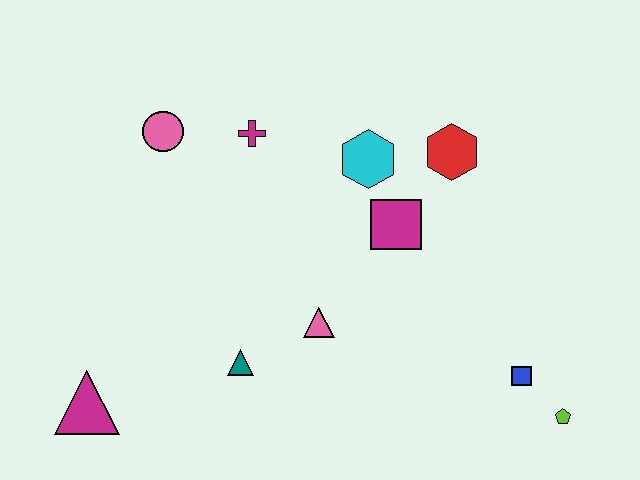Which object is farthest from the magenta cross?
The lime pentagon is farthest from the magenta cross.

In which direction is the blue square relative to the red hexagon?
The blue square is below the red hexagon.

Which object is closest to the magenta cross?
The pink circle is closest to the magenta cross.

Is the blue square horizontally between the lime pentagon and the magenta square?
Yes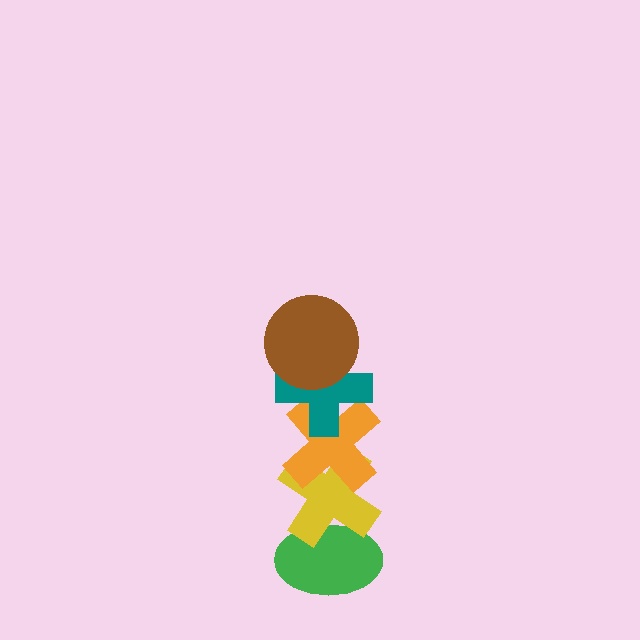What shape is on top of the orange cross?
The teal cross is on top of the orange cross.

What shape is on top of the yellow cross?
The orange cross is on top of the yellow cross.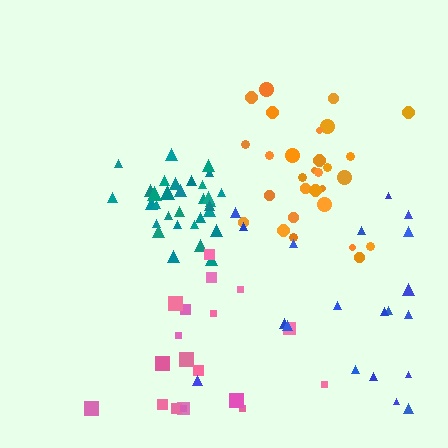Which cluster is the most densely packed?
Teal.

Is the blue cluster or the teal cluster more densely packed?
Teal.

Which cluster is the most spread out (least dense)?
Pink.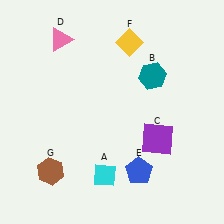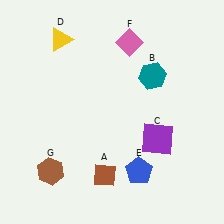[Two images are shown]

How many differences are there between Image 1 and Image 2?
There are 3 differences between the two images.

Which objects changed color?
A changed from cyan to brown. D changed from pink to yellow. F changed from yellow to pink.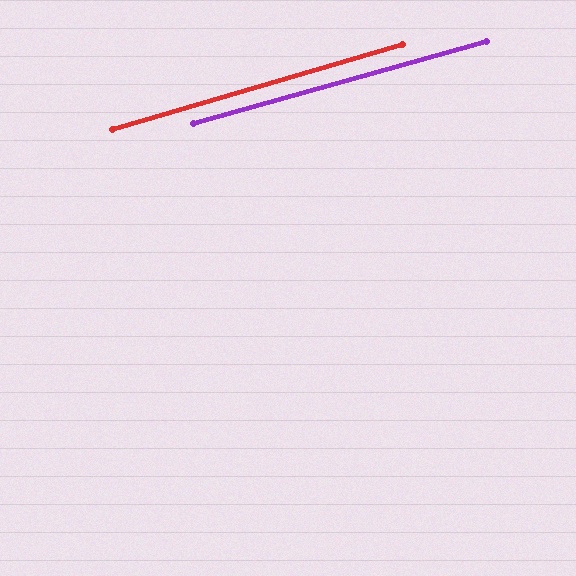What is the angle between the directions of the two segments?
Approximately 1 degree.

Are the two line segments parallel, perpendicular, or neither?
Parallel — their directions differ by only 0.8°.